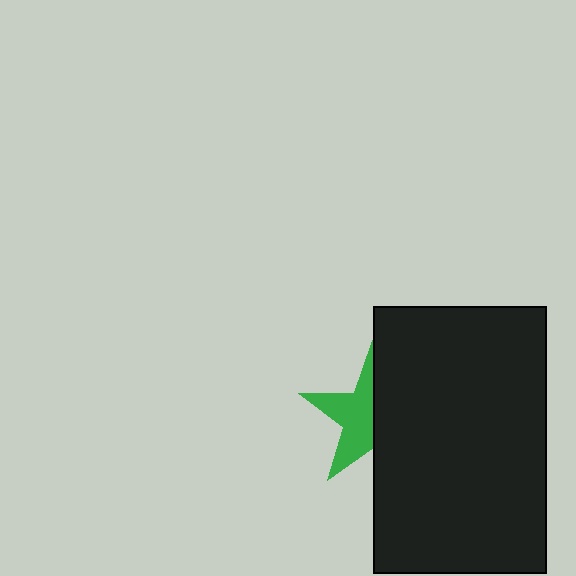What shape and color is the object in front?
The object in front is a black rectangle.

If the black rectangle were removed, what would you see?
You would see the complete green star.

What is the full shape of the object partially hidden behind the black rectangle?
The partially hidden object is a green star.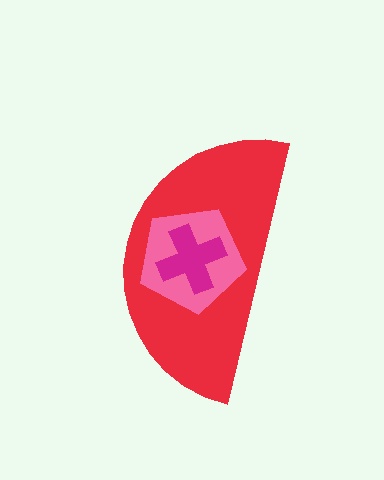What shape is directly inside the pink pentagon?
The magenta cross.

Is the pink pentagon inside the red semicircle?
Yes.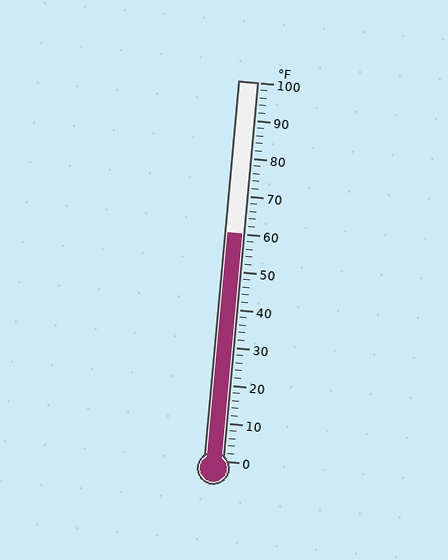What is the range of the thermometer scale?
The thermometer scale ranges from 0°F to 100°F.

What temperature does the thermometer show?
The thermometer shows approximately 60°F.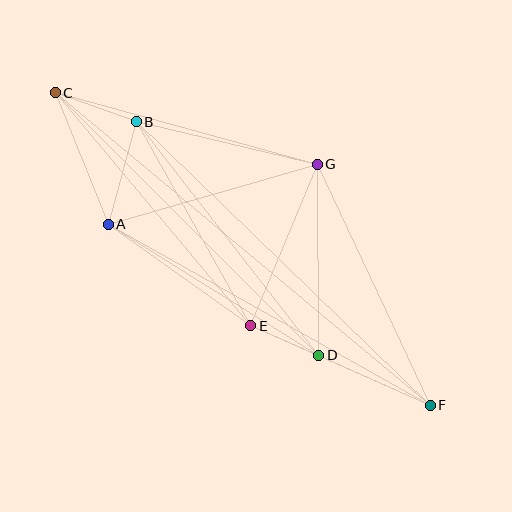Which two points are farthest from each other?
Points C and F are farthest from each other.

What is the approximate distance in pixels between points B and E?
The distance between B and E is approximately 234 pixels.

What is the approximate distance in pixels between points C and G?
The distance between C and G is approximately 272 pixels.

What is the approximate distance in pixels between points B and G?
The distance between B and G is approximately 186 pixels.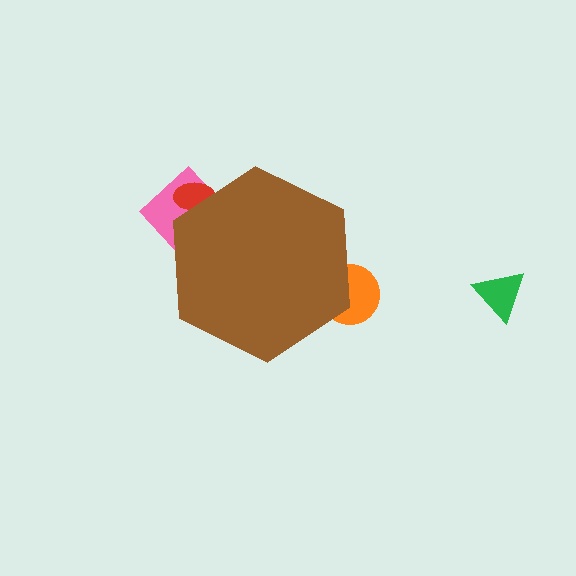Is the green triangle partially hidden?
No, the green triangle is fully visible.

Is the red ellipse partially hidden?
Yes, the red ellipse is partially hidden behind the brown hexagon.